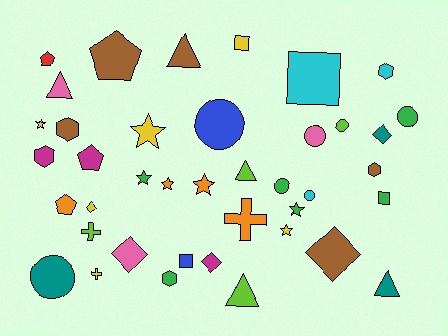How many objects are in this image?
There are 40 objects.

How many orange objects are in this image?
There are 4 orange objects.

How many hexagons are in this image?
There are 5 hexagons.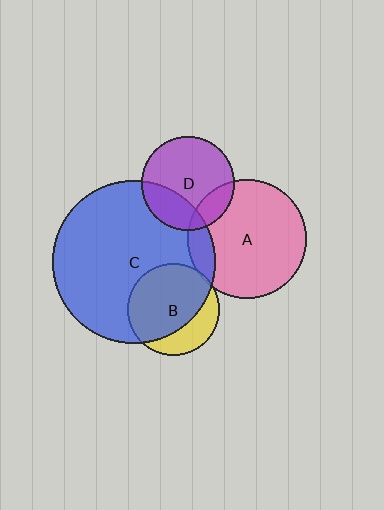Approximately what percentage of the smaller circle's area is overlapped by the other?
Approximately 70%.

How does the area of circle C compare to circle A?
Approximately 1.9 times.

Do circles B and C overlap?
Yes.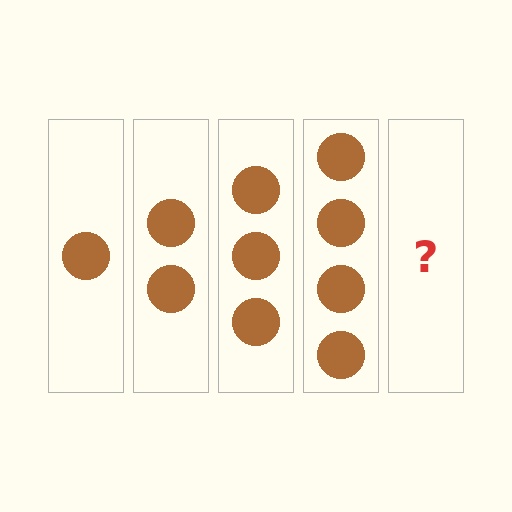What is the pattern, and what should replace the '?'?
The pattern is that each step adds one more circle. The '?' should be 5 circles.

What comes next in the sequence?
The next element should be 5 circles.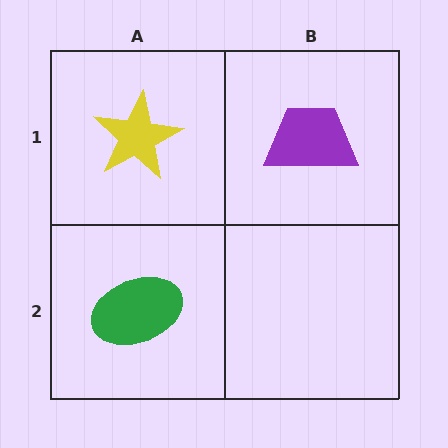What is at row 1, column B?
A purple trapezoid.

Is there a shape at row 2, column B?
No, that cell is empty.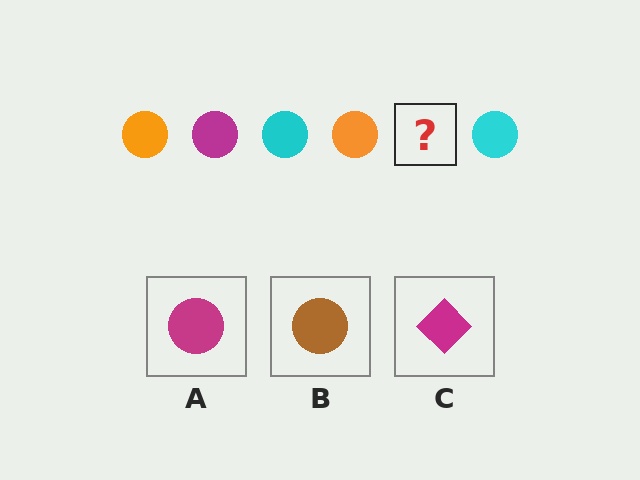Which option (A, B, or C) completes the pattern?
A.